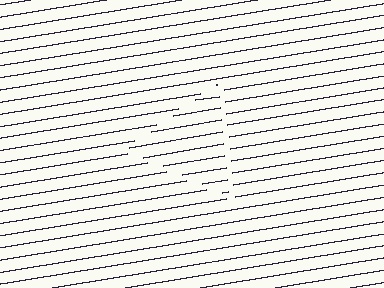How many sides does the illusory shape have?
3 sides — the line-ends trace a triangle.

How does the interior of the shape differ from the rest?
The interior of the shape contains the same grating, shifted by half a period — the contour is defined by the phase discontinuity where line-ends from the inner and outer gratings abut.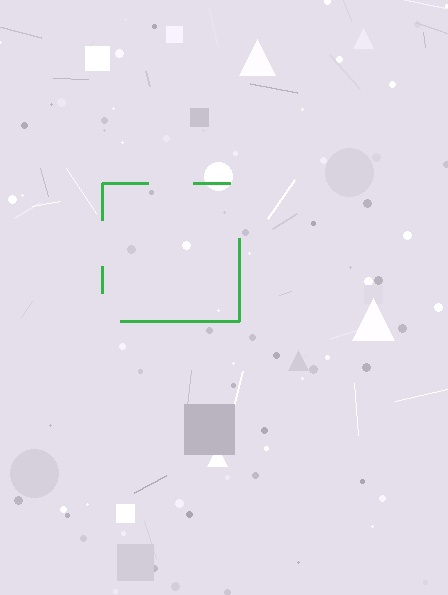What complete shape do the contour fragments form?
The contour fragments form a square.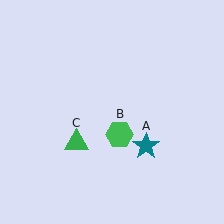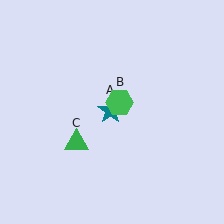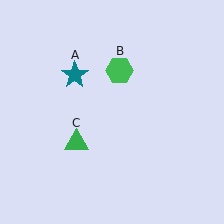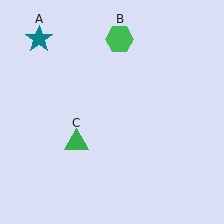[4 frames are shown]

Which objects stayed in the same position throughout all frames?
Green triangle (object C) remained stationary.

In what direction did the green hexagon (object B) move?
The green hexagon (object B) moved up.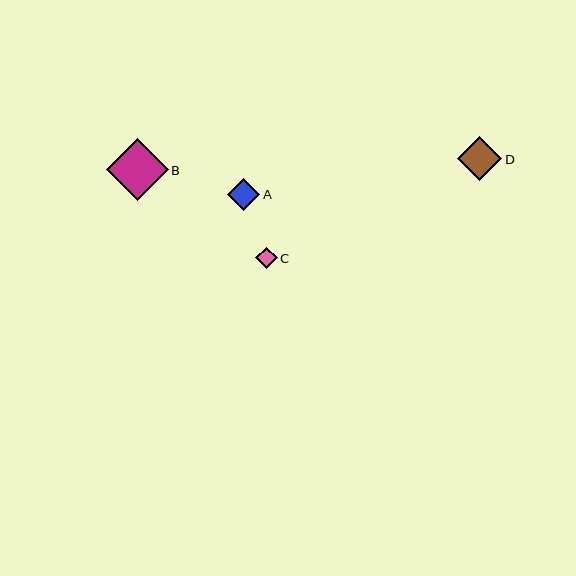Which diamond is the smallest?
Diamond C is the smallest with a size of approximately 21 pixels.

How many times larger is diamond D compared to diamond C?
Diamond D is approximately 2.1 times the size of diamond C.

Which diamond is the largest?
Diamond B is the largest with a size of approximately 61 pixels.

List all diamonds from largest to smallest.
From largest to smallest: B, D, A, C.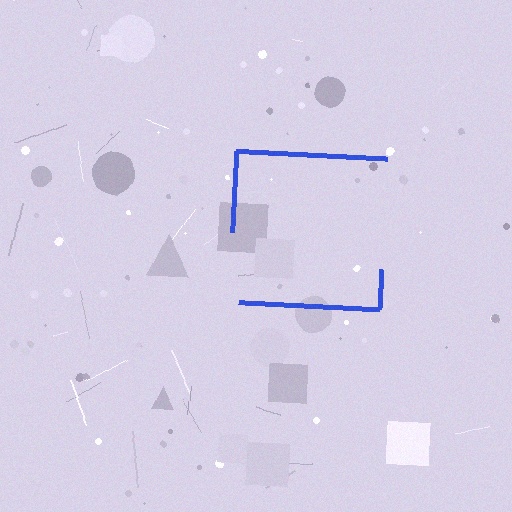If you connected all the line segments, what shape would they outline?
They would outline a square.